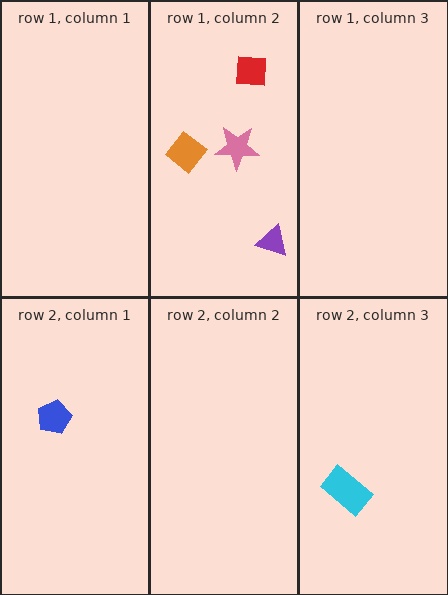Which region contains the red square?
The row 1, column 2 region.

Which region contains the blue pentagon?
The row 2, column 1 region.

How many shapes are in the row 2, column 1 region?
1.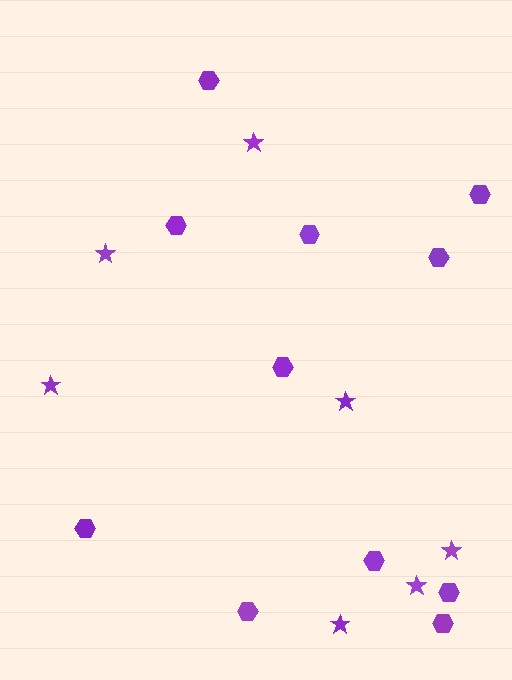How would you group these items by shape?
There are 2 groups: one group of hexagons (11) and one group of stars (7).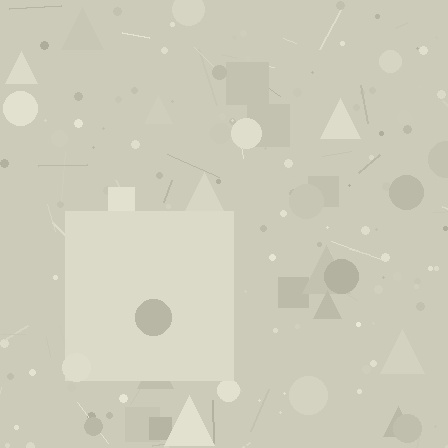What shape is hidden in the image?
A square is hidden in the image.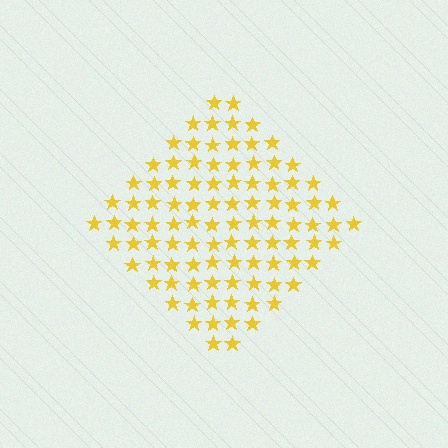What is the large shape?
The large shape is a diamond.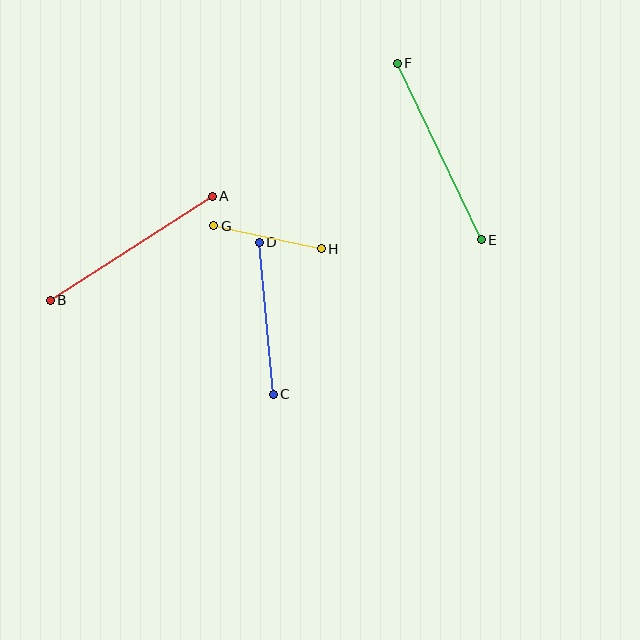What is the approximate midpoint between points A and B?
The midpoint is at approximately (131, 248) pixels.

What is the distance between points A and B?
The distance is approximately 192 pixels.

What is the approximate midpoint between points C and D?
The midpoint is at approximately (266, 318) pixels.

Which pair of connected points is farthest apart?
Points E and F are farthest apart.